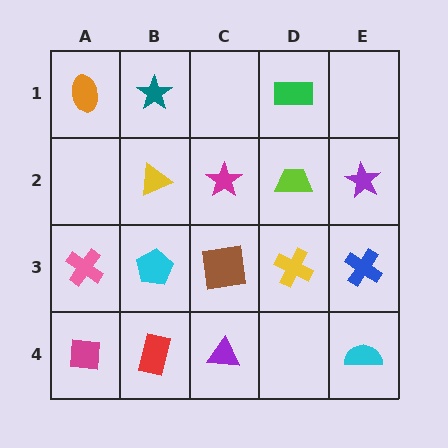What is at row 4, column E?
A cyan semicircle.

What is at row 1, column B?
A teal star.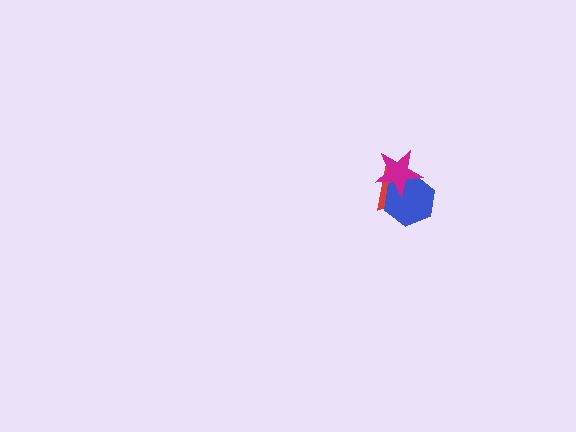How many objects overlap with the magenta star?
2 objects overlap with the magenta star.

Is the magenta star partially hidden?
No, no other shape covers it.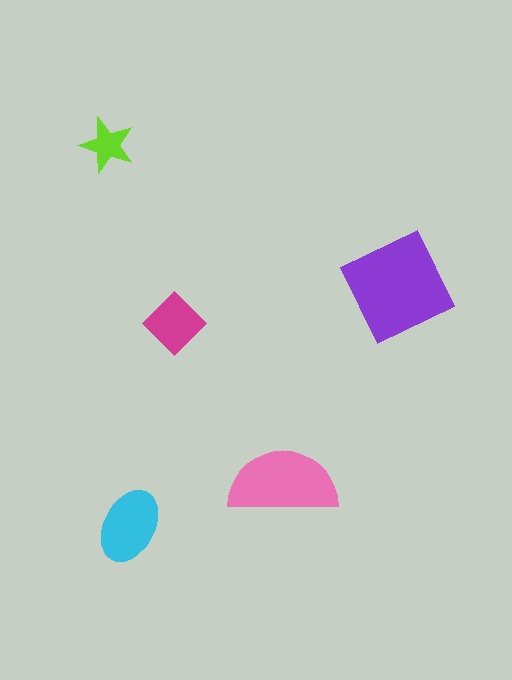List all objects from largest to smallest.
The purple square, the pink semicircle, the cyan ellipse, the magenta diamond, the lime star.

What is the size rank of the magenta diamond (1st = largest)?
4th.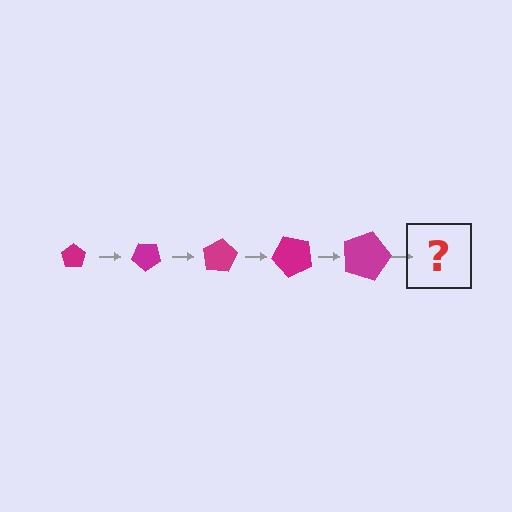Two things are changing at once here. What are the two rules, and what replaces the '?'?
The two rules are that the pentagon grows larger each step and it rotates 40 degrees each step. The '?' should be a pentagon, larger than the previous one and rotated 200 degrees from the start.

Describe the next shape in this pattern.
It should be a pentagon, larger than the previous one and rotated 200 degrees from the start.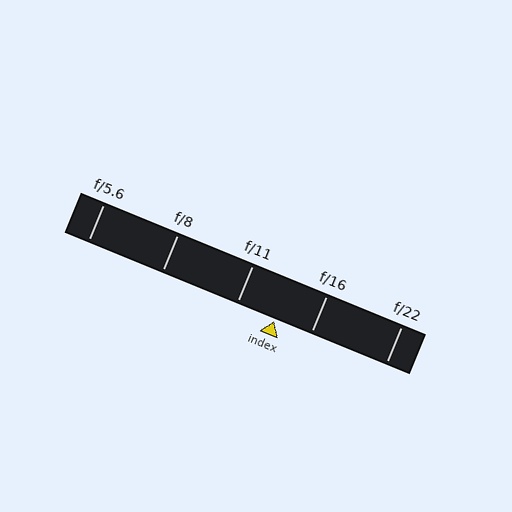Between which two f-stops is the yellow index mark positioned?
The index mark is between f/11 and f/16.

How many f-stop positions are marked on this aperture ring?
There are 5 f-stop positions marked.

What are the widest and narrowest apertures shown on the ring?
The widest aperture shown is f/5.6 and the narrowest is f/22.